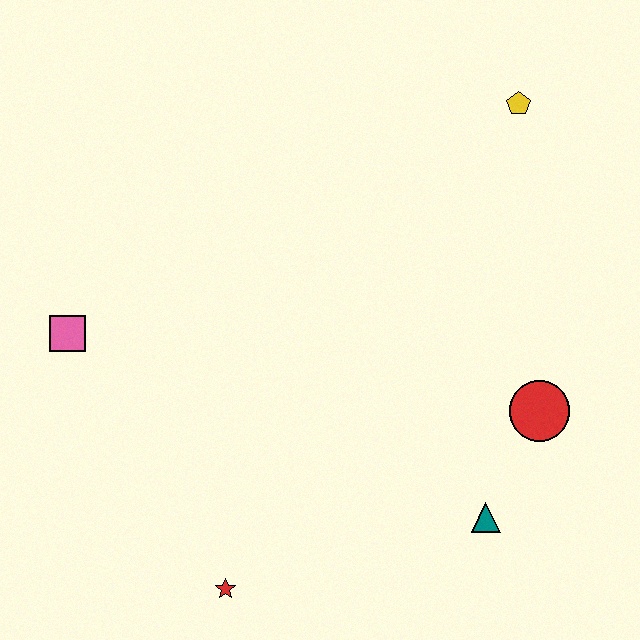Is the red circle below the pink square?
Yes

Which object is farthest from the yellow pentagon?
The red star is farthest from the yellow pentagon.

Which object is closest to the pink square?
The red star is closest to the pink square.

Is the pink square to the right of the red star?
No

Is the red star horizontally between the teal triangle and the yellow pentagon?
No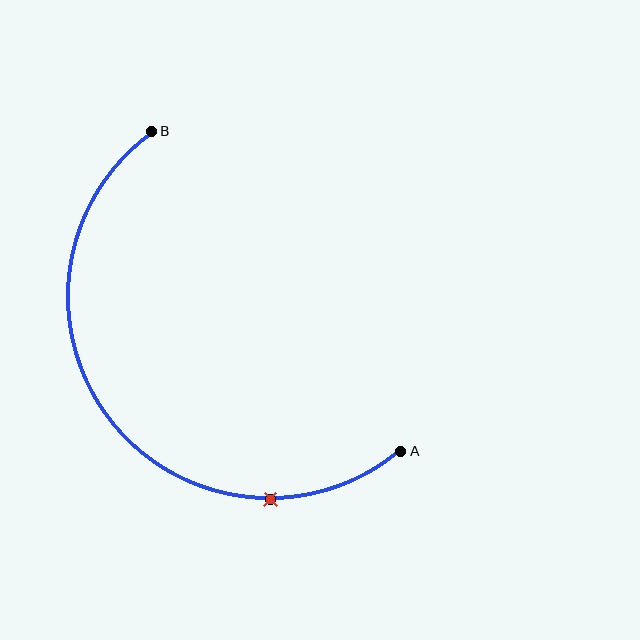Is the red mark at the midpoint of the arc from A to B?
No. The red mark lies on the arc but is closer to endpoint A. The arc midpoint would be at the point on the curve equidistant along the arc from both A and B.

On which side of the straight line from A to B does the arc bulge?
The arc bulges below and to the left of the straight line connecting A and B.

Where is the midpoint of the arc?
The arc midpoint is the point on the curve farthest from the straight line joining A and B. It sits below and to the left of that line.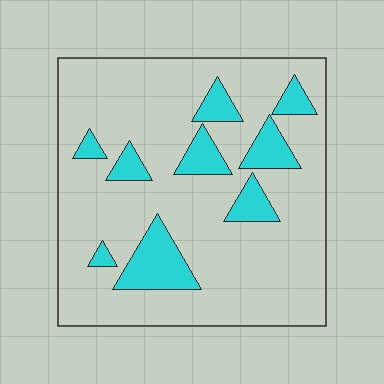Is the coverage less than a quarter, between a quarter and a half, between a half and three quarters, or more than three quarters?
Less than a quarter.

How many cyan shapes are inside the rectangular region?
9.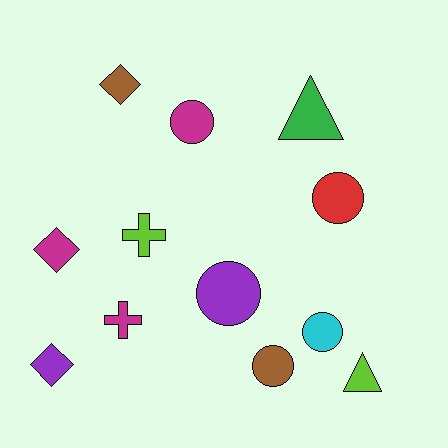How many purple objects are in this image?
There are 2 purple objects.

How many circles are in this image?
There are 5 circles.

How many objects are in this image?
There are 12 objects.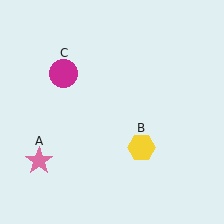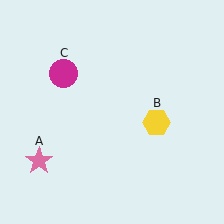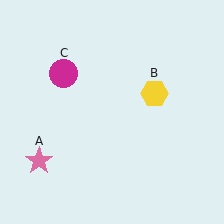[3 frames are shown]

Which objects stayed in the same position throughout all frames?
Pink star (object A) and magenta circle (object C) remained stationary.